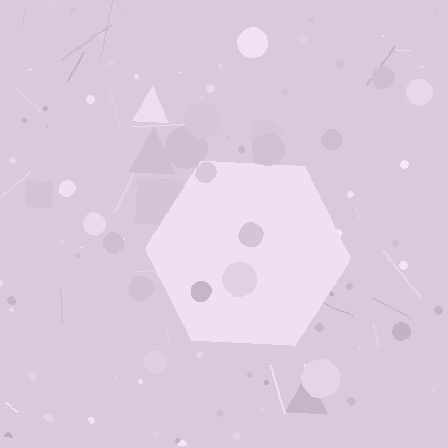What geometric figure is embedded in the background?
A hexagon is embedded in the background.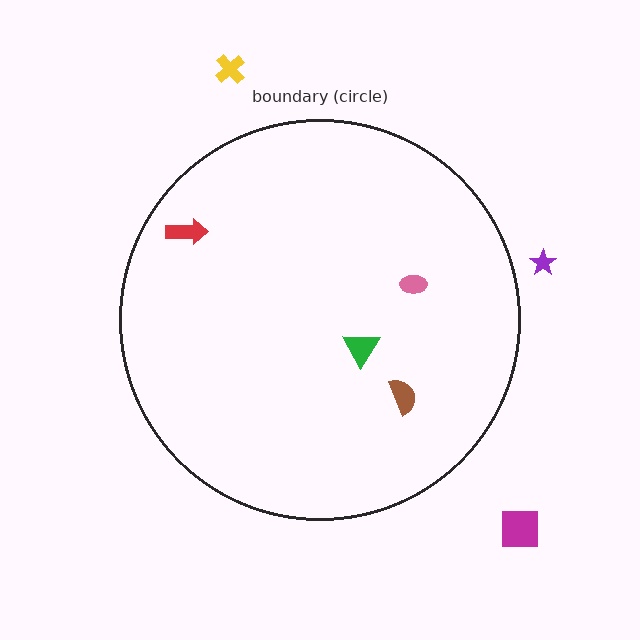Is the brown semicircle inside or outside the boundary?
Inside.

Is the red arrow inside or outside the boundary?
Inside.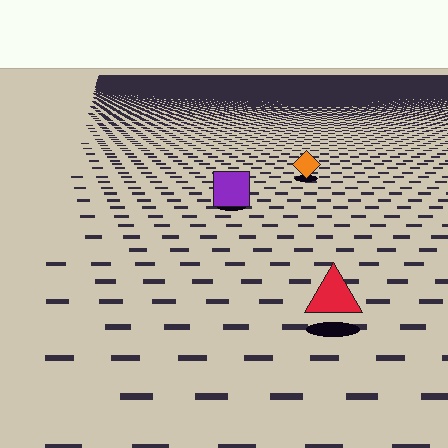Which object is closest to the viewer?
The red triangle is closest. The texture marks near it are larger and more spread out.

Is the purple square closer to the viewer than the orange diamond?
Yes. The purple square is closer — you can tell from the texture gradient: the ground texture is coarser near it.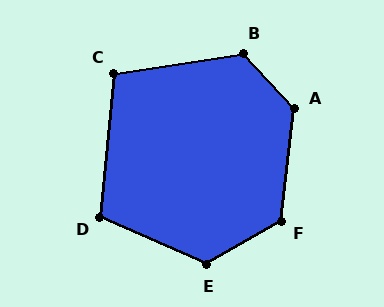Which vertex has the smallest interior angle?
C, at approximately 104 degrees.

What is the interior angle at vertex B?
Approximately 125 degrees (obtuse).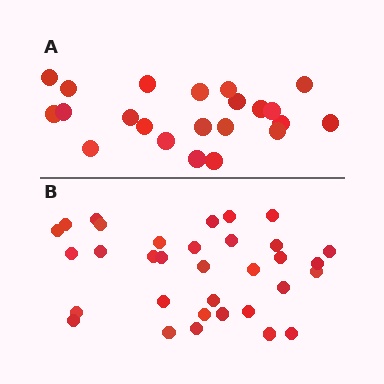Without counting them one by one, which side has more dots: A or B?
Region B (the bottom region) has more dots.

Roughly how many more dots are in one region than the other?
Region B has roughly 12 or so more dots than region A.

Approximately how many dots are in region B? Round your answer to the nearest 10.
About 30 dots. (The exact count is 33, which rounds to 30.)